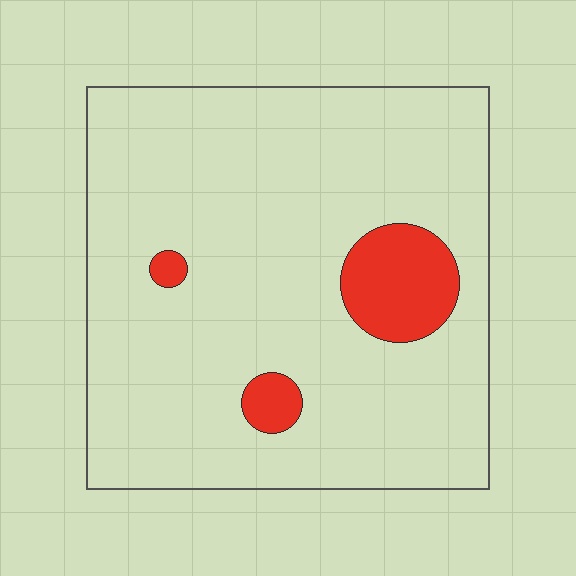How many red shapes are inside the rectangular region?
3.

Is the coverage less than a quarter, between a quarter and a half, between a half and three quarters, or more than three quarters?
Less than a quarter.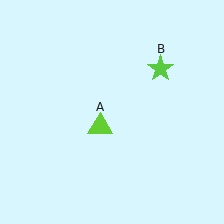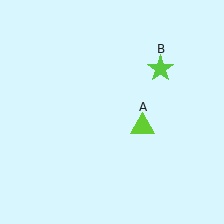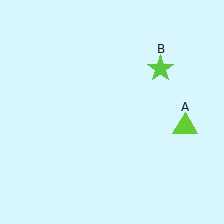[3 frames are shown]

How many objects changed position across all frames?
1 object changed position: lime triangle (object A).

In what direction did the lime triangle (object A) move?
The lime triangle (object A) moved right.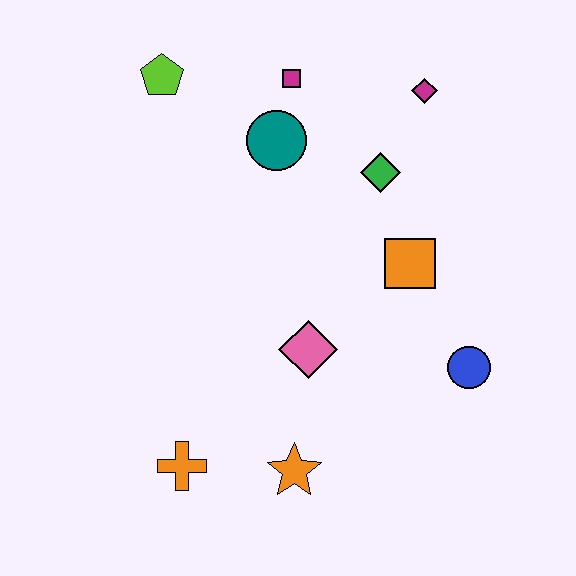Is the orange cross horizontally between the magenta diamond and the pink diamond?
No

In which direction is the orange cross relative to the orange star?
The orange cross is to the left of the orange star.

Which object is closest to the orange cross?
The orange star is closest to the orange cross.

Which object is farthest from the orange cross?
The magenta diamond is farthest from the orange cross.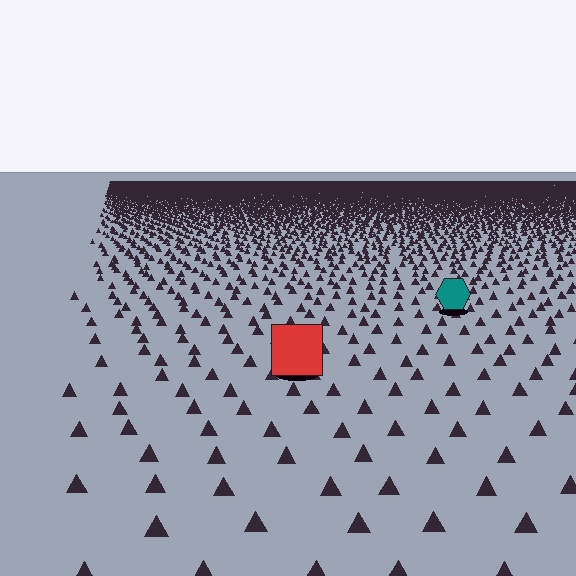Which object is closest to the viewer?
The red square is closest. The texture marks near it are larger and more spread out.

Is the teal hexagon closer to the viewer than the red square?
No. The red square is closer — you can tell from the texture gradient: the ground texture is coarser near it.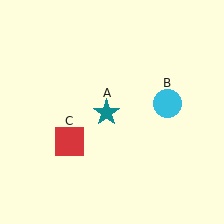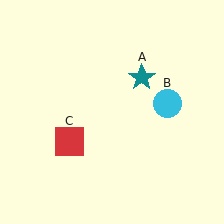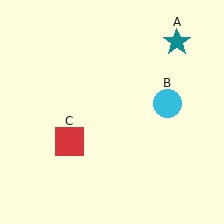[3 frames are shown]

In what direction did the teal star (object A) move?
The teal star (object A) moved up and to the right.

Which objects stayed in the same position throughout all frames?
Cyan circle (object B) and red square (object C) remained stationary.